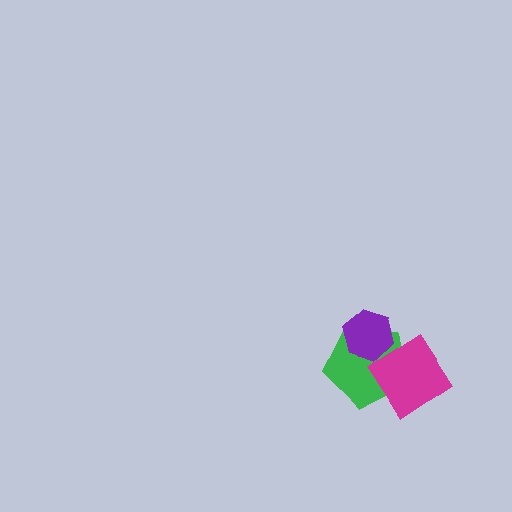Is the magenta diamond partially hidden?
No, no other shape covers it.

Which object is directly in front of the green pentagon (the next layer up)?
The purple hexagon is directly in front of the green pentagon.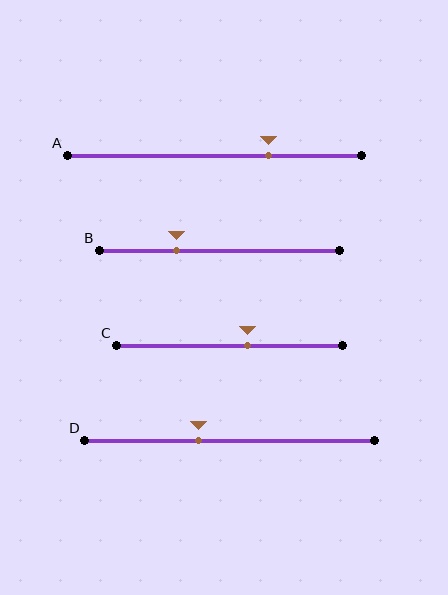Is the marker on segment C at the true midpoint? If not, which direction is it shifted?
No, the marker on segment C is shifted to the right by about 8% of the segment length.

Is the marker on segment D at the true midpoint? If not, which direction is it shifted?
No, the marker on segment D is shifted to the left by about 11% of the segment length.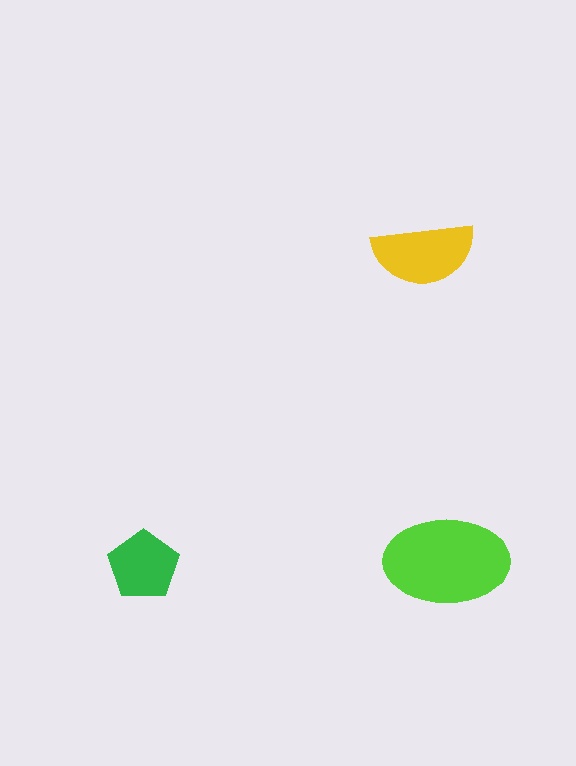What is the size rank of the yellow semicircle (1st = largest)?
2nd.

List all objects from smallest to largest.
The green pentagon, the yellow semicircle, the lime ellipse.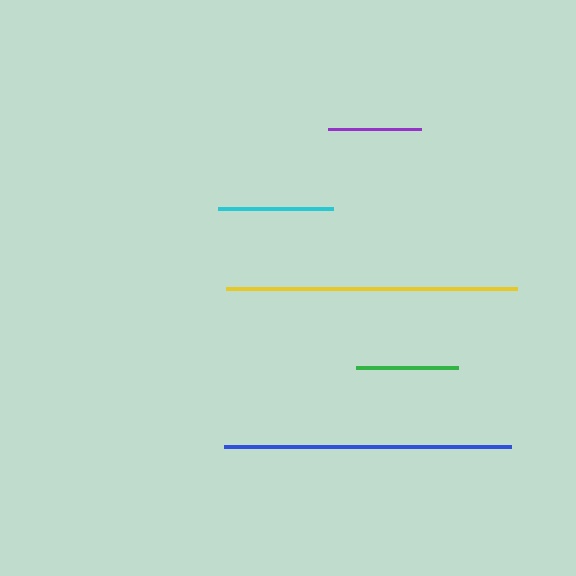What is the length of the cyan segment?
The cyan segment is approximately 115 pixels long.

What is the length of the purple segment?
The purple segment is approximately 93 pixels long.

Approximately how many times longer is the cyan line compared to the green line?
The cyan line is approximately 1.1 times the length of the green line.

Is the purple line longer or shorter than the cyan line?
The cyan line is longer than the purple line.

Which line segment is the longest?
The yellow line is the longest at approximately 292 pixels.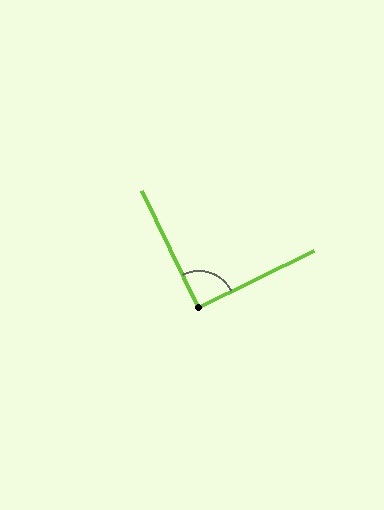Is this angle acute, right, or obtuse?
It is approximately a right angle.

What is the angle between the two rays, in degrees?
Approximately 90 degrees.